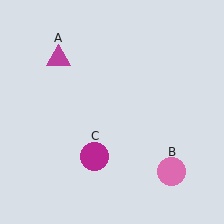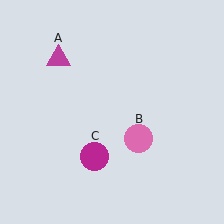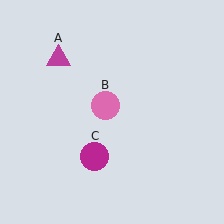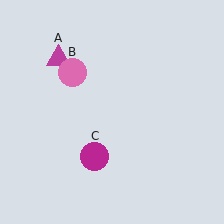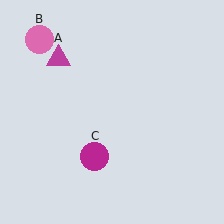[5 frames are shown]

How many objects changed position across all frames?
1 object changed position: pink circle (object B).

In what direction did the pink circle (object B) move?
The pink circle (object B) moved up and to the left.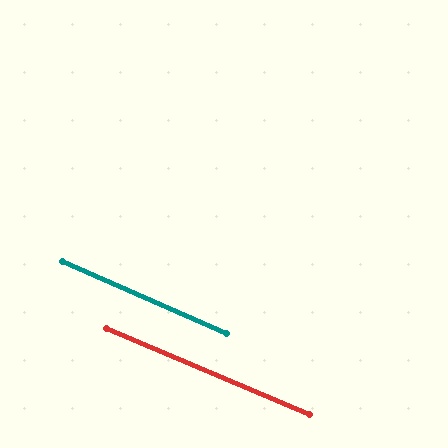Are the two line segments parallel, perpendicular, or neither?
Parallel — their directions differ by only 0.5°.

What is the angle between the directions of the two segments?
Approximately 0 degrees.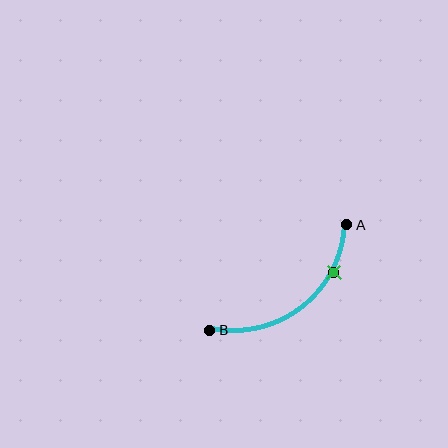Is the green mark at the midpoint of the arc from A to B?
No. The green mark lies on the arc but is closer to endpoint A. The arc midpoint would be at the point on the curve equidistant along the arc from both A and B.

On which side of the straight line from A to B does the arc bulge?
The arc bulges below and to the right of the straight line connecting A and B.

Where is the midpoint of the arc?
The arc midpoint is the point on the curve farthest from the straight line joining A and B. It sits below and to the right of that line.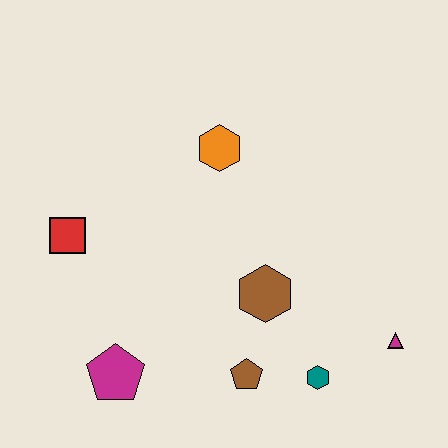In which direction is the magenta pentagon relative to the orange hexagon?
The magenta pentagon is below the orange hexagon.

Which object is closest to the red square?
The magenta pentagon is closest to the red square.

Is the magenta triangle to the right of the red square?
Yes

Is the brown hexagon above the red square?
No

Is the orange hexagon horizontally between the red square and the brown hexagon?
Yes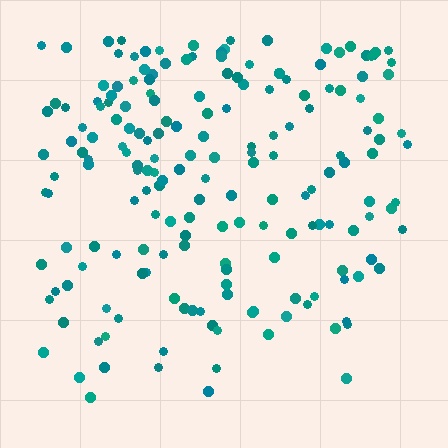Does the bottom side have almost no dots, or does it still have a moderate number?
Still a moderate number, just noticeably fewer than the top.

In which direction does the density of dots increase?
From bottom to top, with the top side densest.